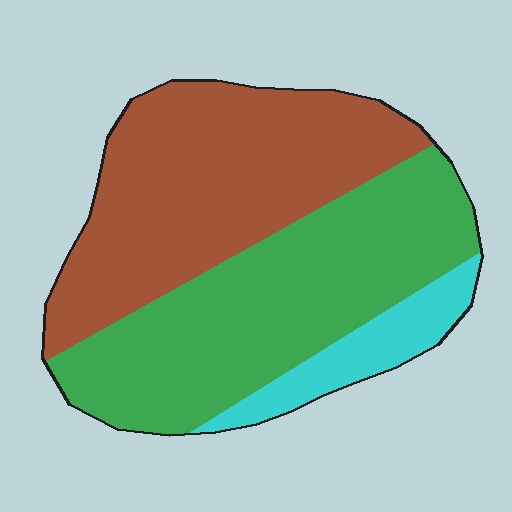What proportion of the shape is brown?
Brown covers 44% of the shape.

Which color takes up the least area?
Cyan, at roughly 10%.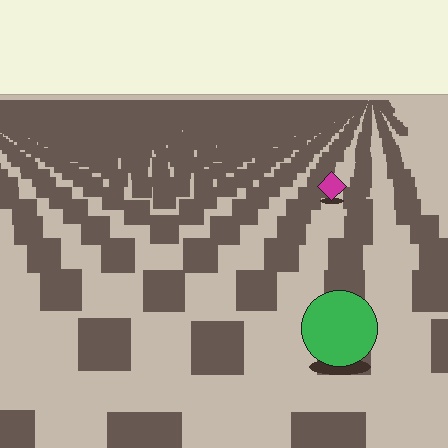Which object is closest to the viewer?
The green circle is closest. The texture marks near it are larger and more spread out.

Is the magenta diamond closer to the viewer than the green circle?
No. The green circle is closer — you can tell from the texture gradient: the ground texture is coarser near it.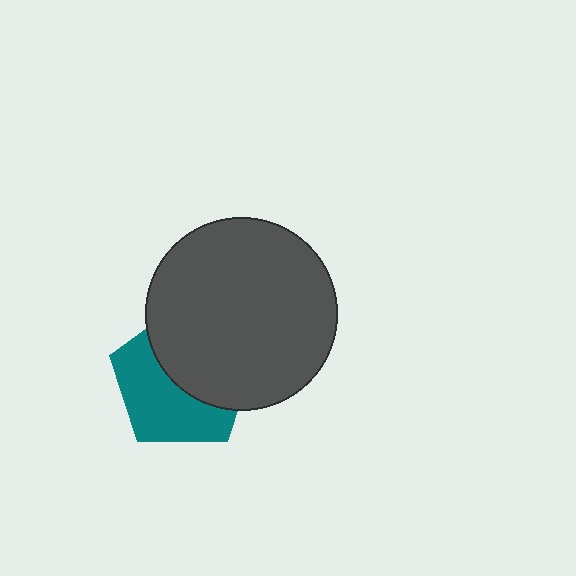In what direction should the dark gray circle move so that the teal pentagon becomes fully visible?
The dark gray circle should move toward the upper-right. That is the shortest direction to clear the overlap and leave the teal pentagon fully visible.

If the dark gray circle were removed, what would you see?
You would see the complete teal pentagon.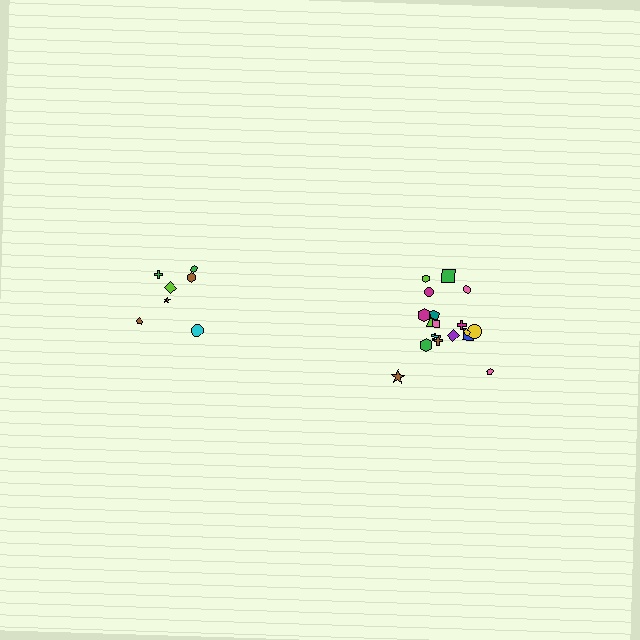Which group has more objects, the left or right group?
The right group.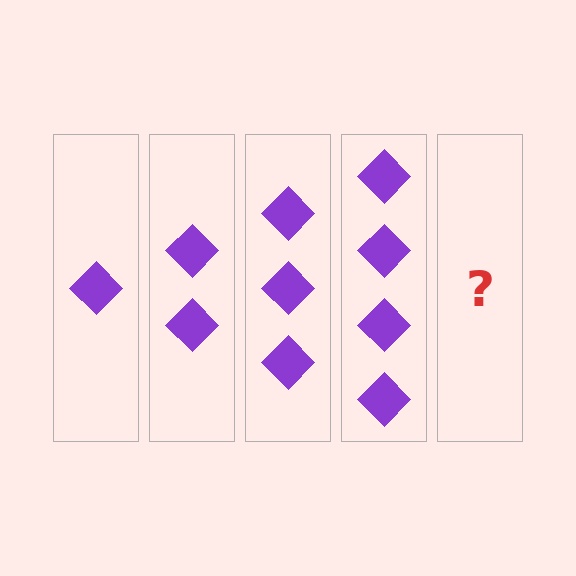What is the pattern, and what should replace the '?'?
The pattern is that each step adds one more diamond. The '?' should be 5 diamonds.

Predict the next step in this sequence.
The next step is 5 diamonds.